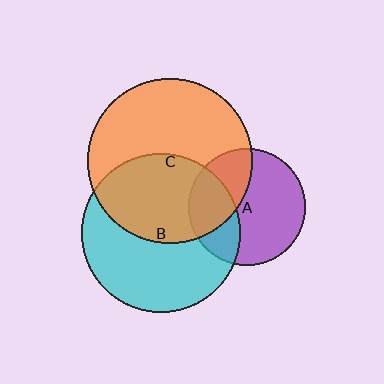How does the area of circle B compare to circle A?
Approximately 1.8 times.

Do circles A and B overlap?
Yes.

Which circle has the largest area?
Circle C (orange).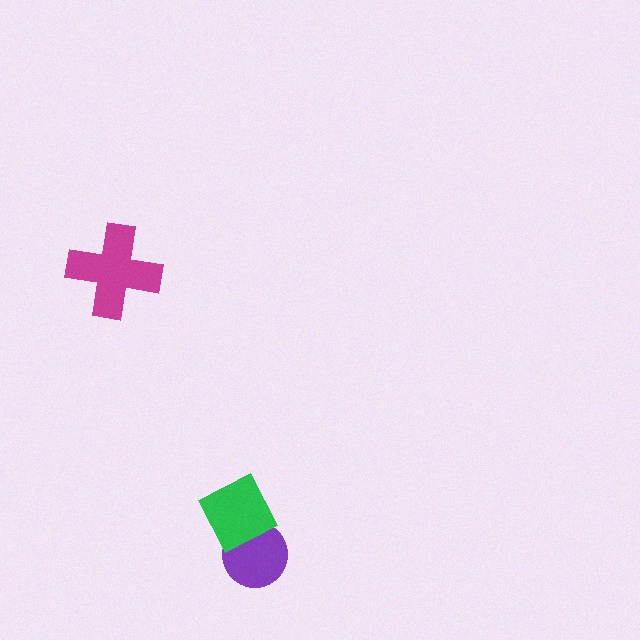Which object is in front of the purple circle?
The green diamond is in front of the purple circle.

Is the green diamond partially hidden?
No, no other shape covers it.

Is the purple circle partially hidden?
Yes, it is partially covered by another shape.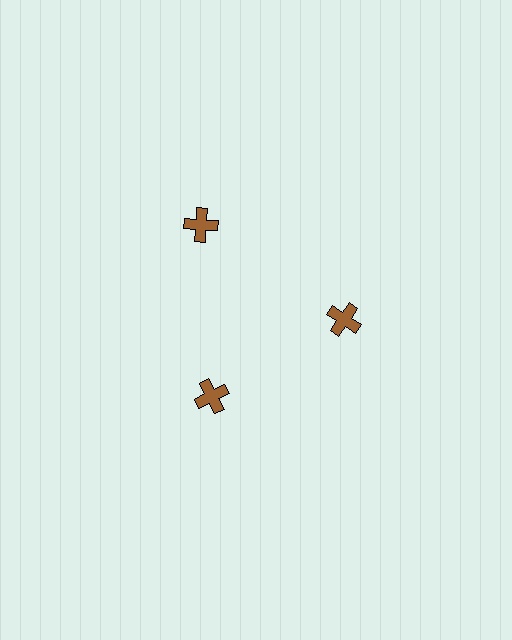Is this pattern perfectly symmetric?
No. The 3 brown crosses are arranged in a ring, but one element near the 11 o'clock position is pushed outward from the center, breaking the 3-fold rotational symmetry.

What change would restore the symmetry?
The symmetry would be restored by moving it inward, back onto the ring so that all 3 crosses sit at equal angles and equal distance from the center.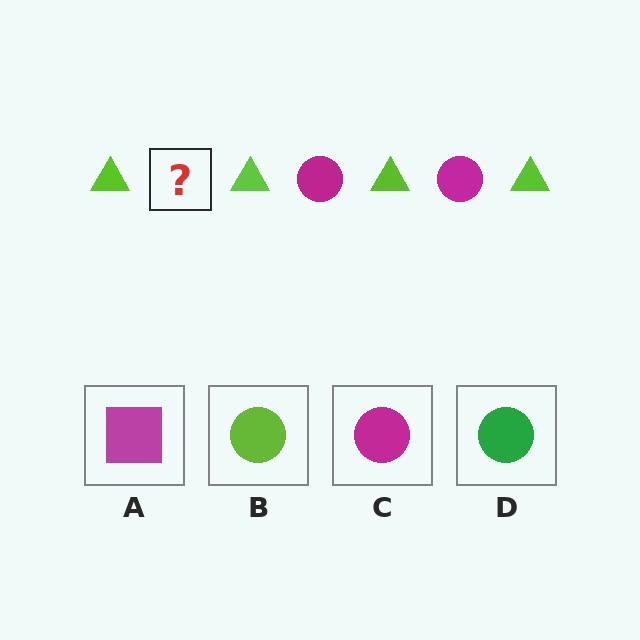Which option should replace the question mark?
Option C.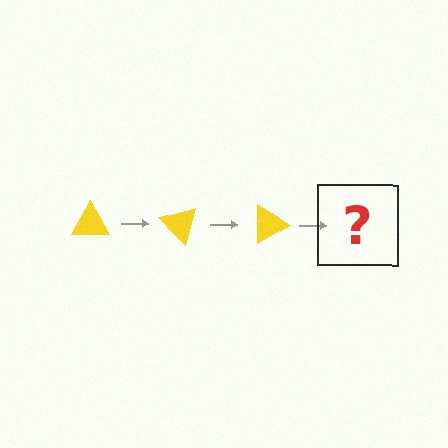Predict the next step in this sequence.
The next step is a yellow triangle rotated 135 degrees.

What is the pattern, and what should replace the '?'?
The pattern is that the triangle rotates 45 degrees each step. The '?' should be a yellow triangle rotated 135 degrees.